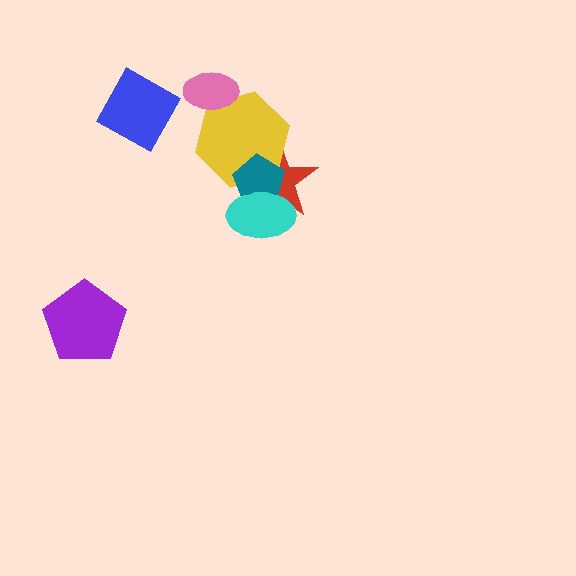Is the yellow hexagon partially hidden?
Yes, it is partially covered by another shape.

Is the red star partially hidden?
Yes, it is partially covered by another shape.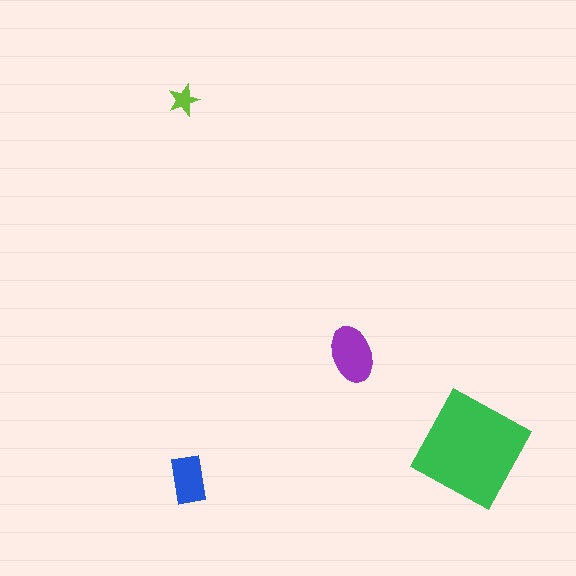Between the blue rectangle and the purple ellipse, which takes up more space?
The purple ellipse.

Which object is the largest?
The green square.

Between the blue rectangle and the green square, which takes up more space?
The green square.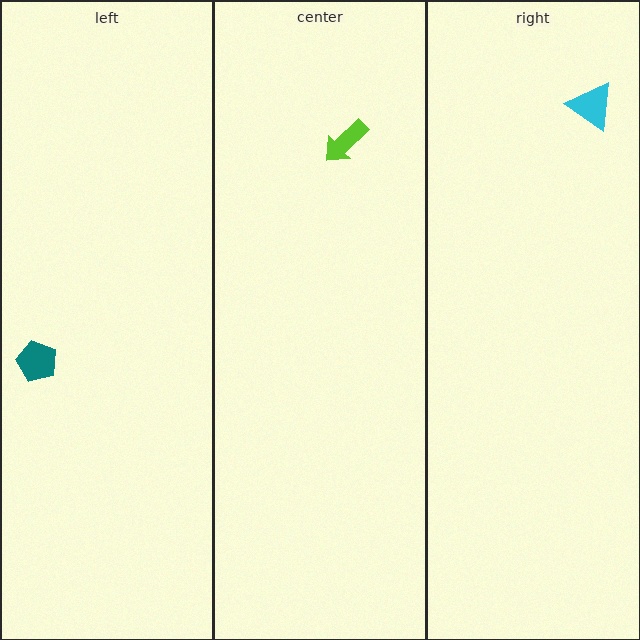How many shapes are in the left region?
1.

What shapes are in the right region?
The cyan triangle.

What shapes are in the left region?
The teal pentagon.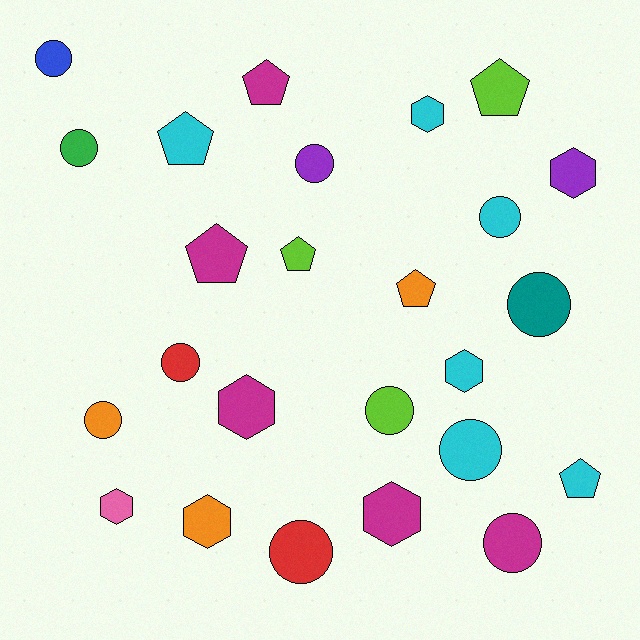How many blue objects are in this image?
There is 1 blue object.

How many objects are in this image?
There are 25 objects.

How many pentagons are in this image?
There are 7 pentagons.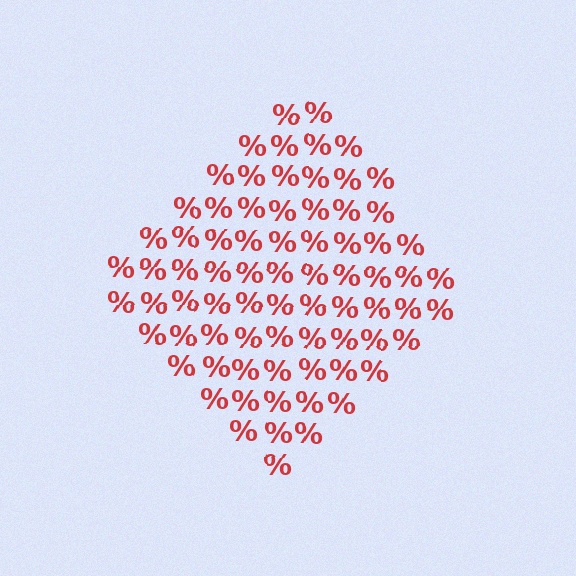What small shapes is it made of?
It is made of small percent signs.